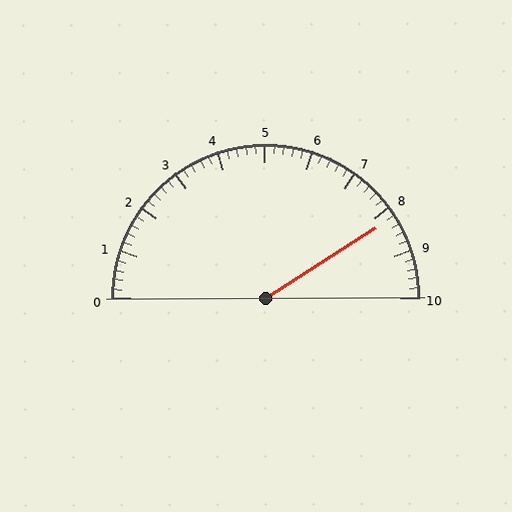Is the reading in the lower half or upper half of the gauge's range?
The reading is in the upper half of the range (0 to 10).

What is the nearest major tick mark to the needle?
The nearest major tick mark is 8.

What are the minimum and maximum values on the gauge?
The gauge ranges from 0 to 10.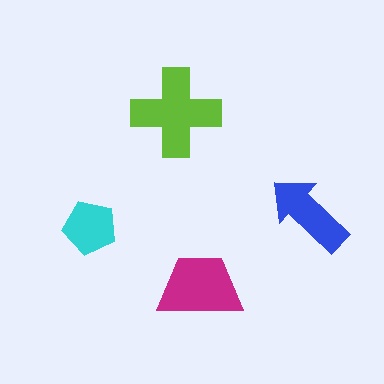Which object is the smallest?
The cyan pentagon.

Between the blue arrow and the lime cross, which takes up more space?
The lime cross.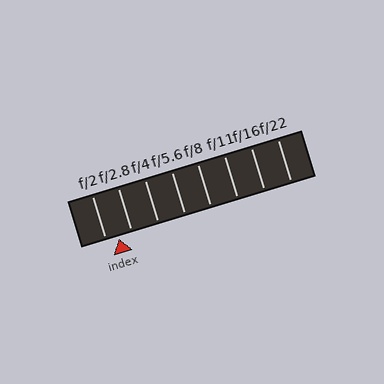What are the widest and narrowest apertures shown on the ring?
The widest aperture shown is f/2 and the narrowest is f/22.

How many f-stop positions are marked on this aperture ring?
There are 8 f-stop positions marked.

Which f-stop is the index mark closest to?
The index mark is closest to f/2.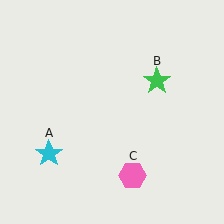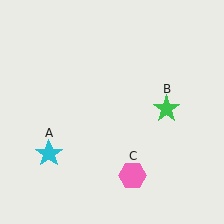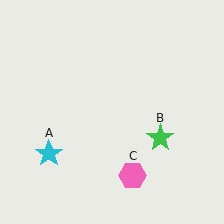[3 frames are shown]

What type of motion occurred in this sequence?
The green star (object B) rotated clockwise around the center of the scene.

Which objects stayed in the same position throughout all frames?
Cyan star (object A) and pink hexagon (object C) remained stationary.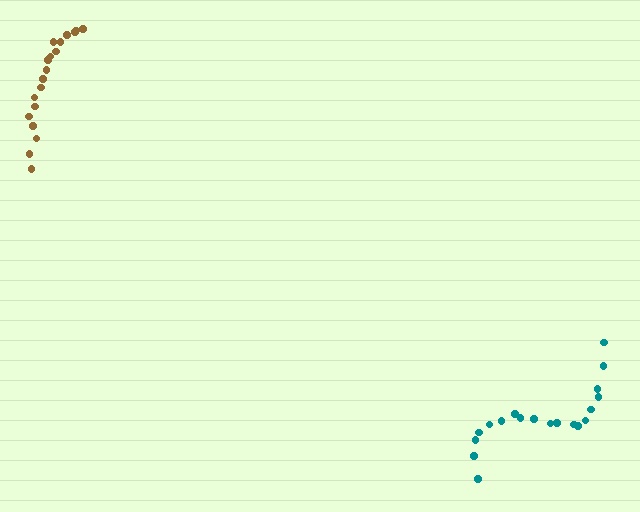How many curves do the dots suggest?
There are 2 distinct paths.